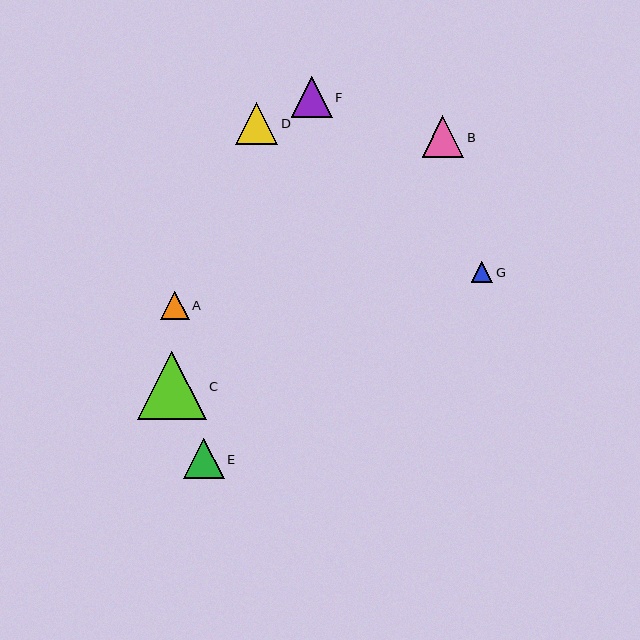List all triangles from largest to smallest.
From largest to smallest: C, D, B, F, E, A, G.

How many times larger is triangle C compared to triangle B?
Triangle C is approximately 1.6 times the size of triangle B.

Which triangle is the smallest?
Triangle G is the smallest with a size of approximately 21 pixels.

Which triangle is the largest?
Triangle C is the largest with a size of approximately 68 pixels.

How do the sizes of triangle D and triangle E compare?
Triangle D and triangle E are approximately the same size.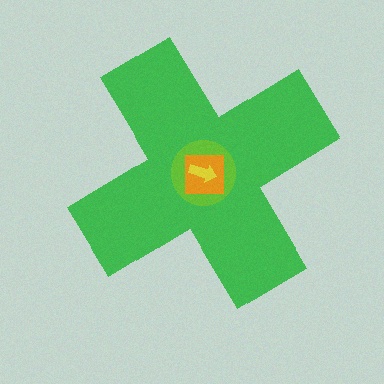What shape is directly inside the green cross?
The lime circle.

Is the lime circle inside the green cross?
Yes.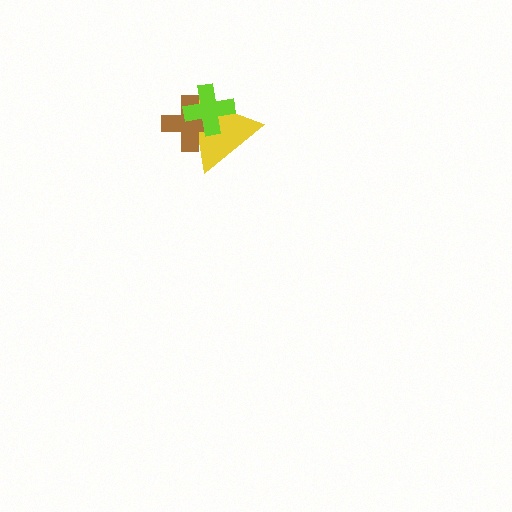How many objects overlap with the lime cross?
2 objects overlap with the lime cross.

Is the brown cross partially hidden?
Yes, it is partially covered by another shape.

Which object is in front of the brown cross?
The lime cross is in front of the brown cross.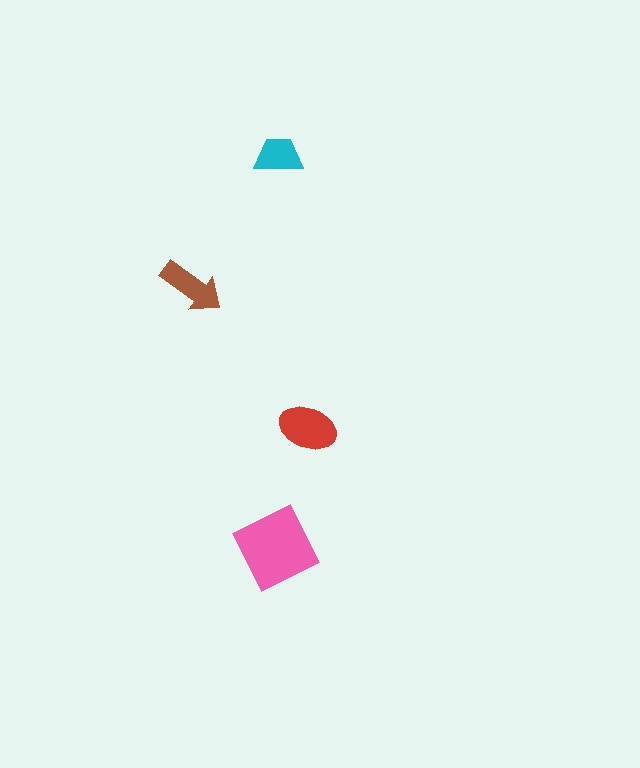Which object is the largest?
The pink diamond.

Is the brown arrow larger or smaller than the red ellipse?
Smaller.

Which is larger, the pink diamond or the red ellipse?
The pink diamond.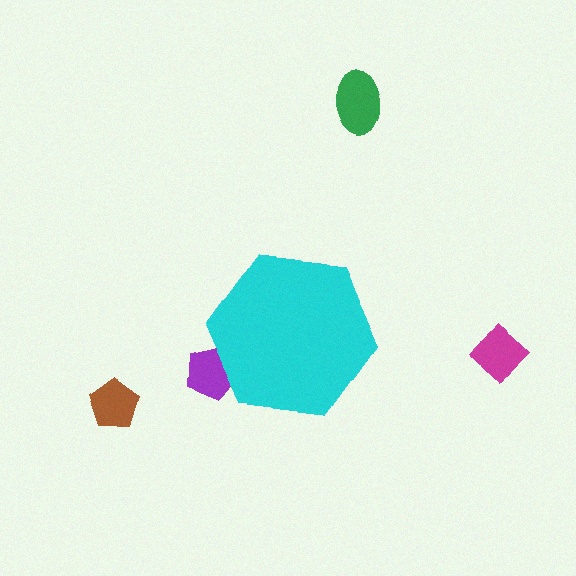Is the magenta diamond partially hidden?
No, the magenta diamond is fully visible.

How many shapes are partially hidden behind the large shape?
1 shape is partially hidden.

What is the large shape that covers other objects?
A cyan hexagon.